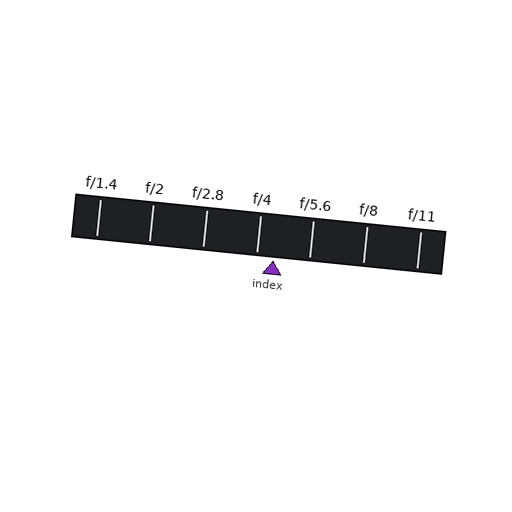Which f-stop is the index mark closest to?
The index mark is closest to f/4.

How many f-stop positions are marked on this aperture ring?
There are 7 f-stop positions marked.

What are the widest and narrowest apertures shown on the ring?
The widest aperture shown is f/1.4 and the narrowest is f/11.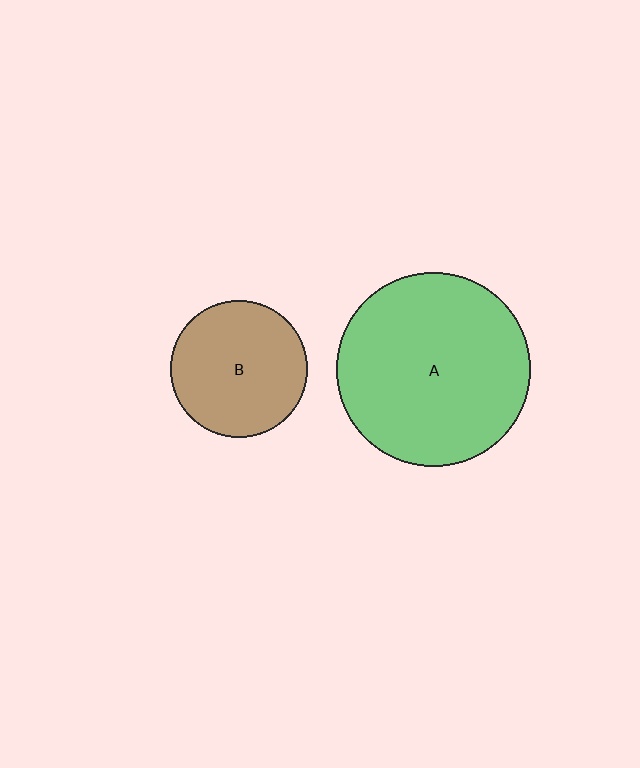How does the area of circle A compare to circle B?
Approximately 2.0 times.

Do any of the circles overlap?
No, none of the circles overlap.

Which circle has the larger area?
Circle A (green).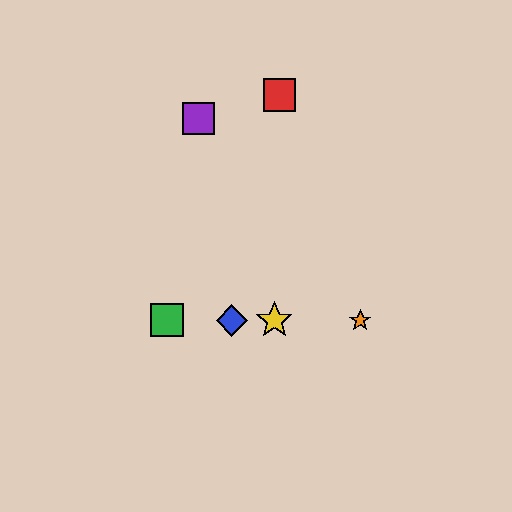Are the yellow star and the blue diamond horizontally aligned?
Yes, both are at y≈320.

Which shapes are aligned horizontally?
The blue diamond, the green square, the yellow star, the orange star are aligned horizontally.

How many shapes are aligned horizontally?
4 shapes (the blue diamond, the green square, the yellow star, the orange star) are aligned horizontally.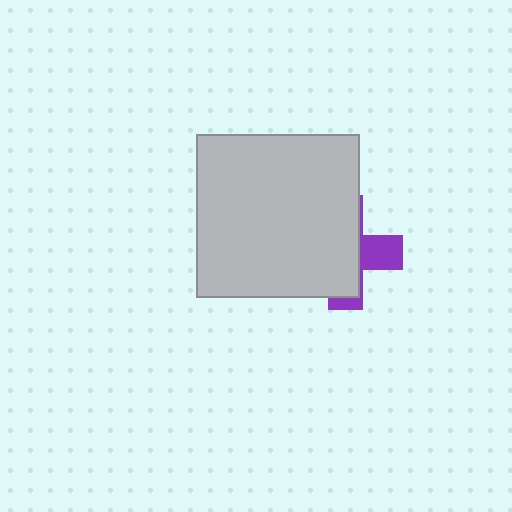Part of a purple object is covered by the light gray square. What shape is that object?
It is a cross.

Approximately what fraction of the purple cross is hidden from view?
Roughly 68% of the purple cross is hidden behind the light gray square.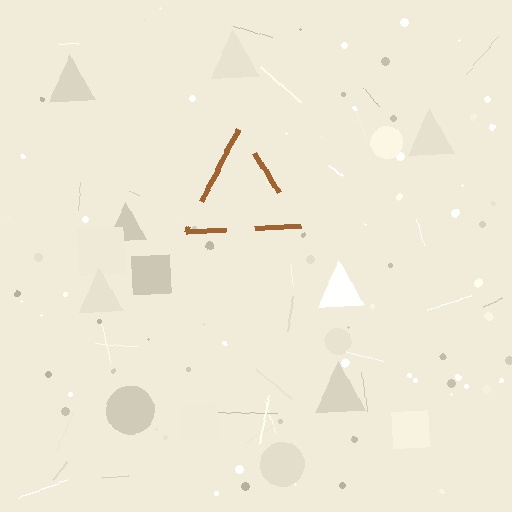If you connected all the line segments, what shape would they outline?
They would outline a triangle.